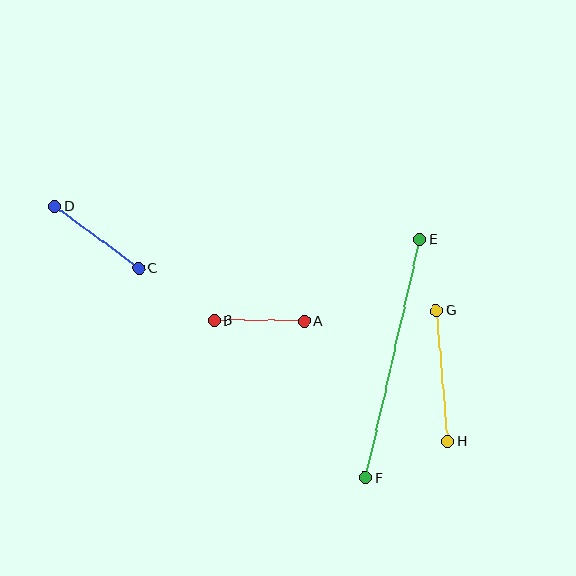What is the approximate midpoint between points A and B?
The midpoint is at approximately (259, 321) pixels.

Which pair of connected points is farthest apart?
Points E and F are farthest apart.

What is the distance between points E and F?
The distance is approximately 244 pixels.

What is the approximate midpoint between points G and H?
The midpoint is at approximately (442, 376) pixels.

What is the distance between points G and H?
The distance is approximately 131 pixels.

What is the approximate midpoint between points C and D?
The midpoint is at approximately (97, 237) pixels.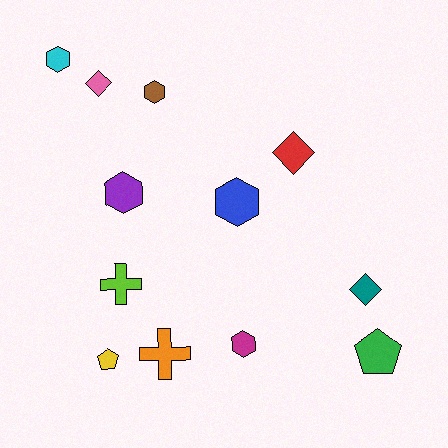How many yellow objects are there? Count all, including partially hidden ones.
There is 1 yellow object.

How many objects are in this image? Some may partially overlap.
There are 12 objects.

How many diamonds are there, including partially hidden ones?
There are 3 diamonds.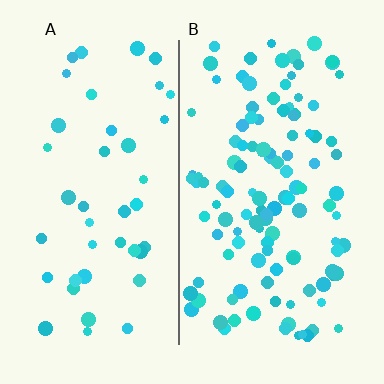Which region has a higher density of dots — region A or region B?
B (the right).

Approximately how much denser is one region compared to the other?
Approximately 2.7× — region B over region A.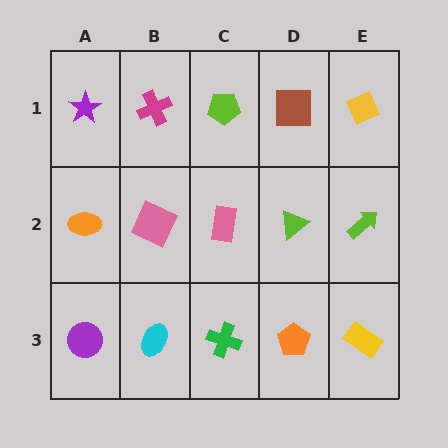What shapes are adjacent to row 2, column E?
A yellow diamond (row 1, column E), a yellow rectangle (row 3, column E), a lime triangle (row 2, column D).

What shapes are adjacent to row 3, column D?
A lime triangle (row 2, column D), a green cross (row 3, column C), a yellow rectangle (row 3, column E).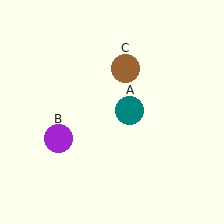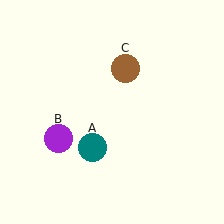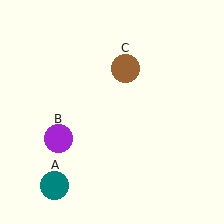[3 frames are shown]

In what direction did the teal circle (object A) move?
The teal circle (object A) moved down and to the left.